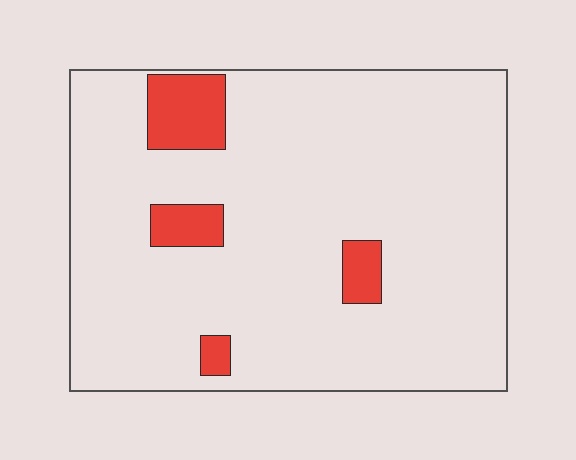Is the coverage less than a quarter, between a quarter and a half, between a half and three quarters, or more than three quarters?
Less than a quarter.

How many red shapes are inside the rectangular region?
4.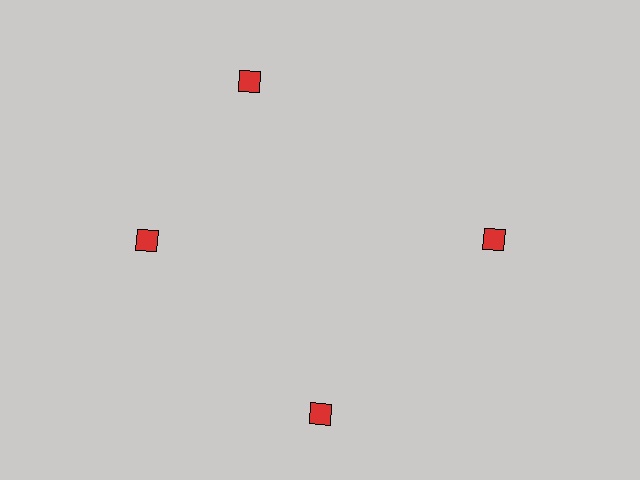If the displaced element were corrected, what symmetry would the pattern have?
It would have 4-fold rotational symmetry — the pattern would map onto itself every 90 degrees.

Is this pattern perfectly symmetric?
No. The 4 red diamonds are arranged in a ring, but one element near the 12 o'clock position is rotated out of alignment along the ring, breaking the 4-fold rotational symmetry.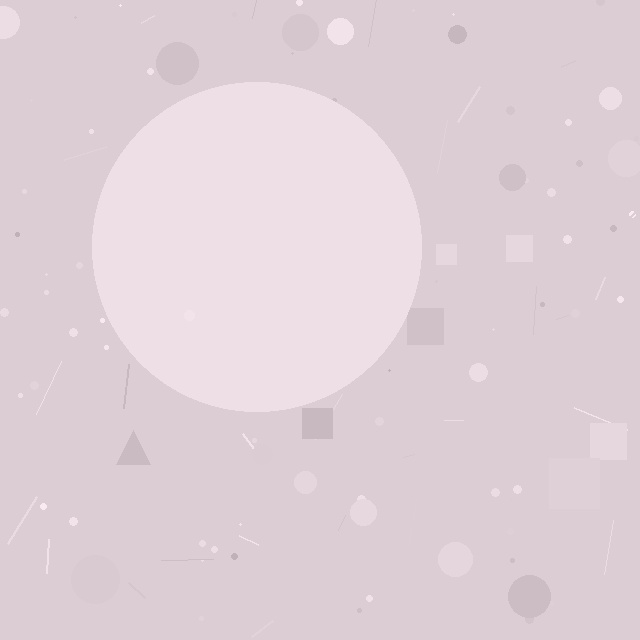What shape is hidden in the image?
A circle is hidden in the image.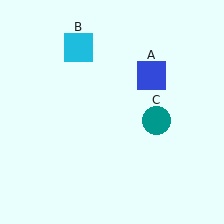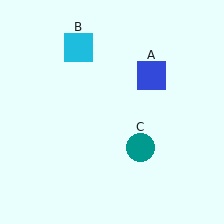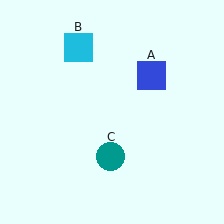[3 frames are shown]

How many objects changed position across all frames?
1 object changed position: teal circle (object C).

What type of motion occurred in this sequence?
The teal circle (object C) rotated clockwise around the center of the scene.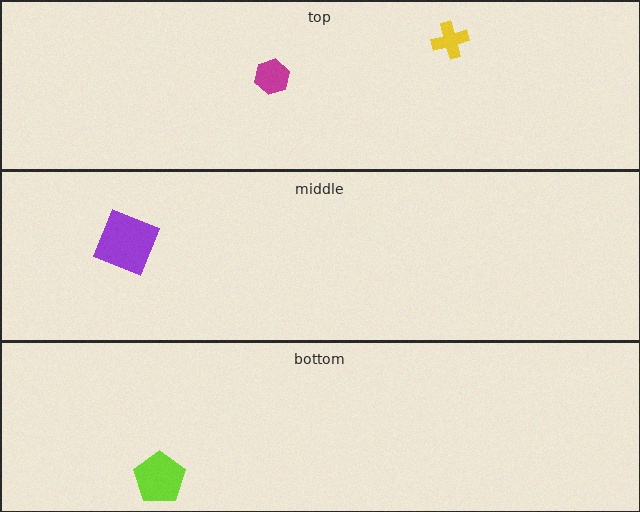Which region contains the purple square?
The middle region.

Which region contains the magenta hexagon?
The top region.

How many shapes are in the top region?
2.